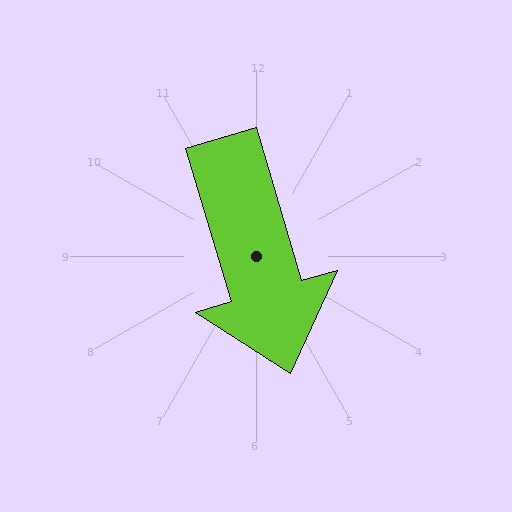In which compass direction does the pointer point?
South.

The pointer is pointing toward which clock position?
Roughly 5 o'clock.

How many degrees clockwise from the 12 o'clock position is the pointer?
Approximately 163 degrees.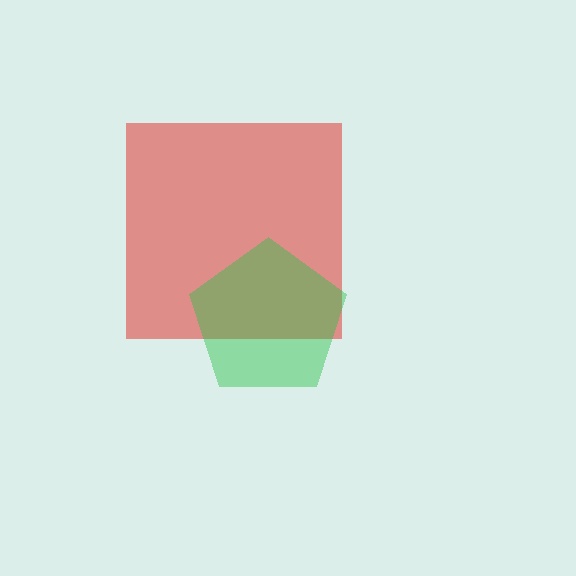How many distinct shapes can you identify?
There are 2 distinct shapes: a red square, a green pentagon.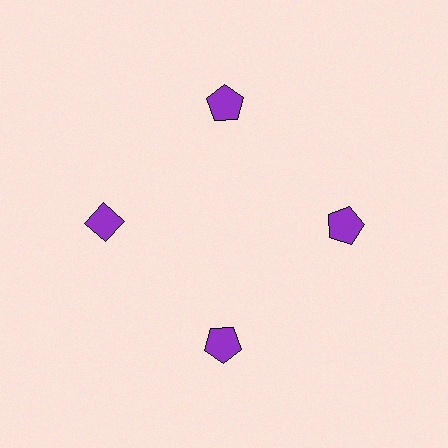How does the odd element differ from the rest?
It has a different shape: diamond instead of pentagon.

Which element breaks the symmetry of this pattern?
The purple diamond at roughly the 9 o'clock position breaks the symmetry. All other shapes are purple pentagons.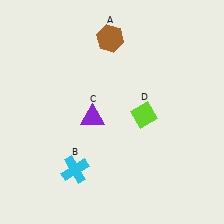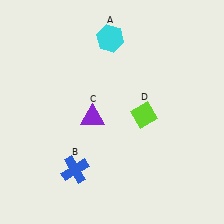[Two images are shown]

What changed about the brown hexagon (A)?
In Image 1, A is brown. In Image 2, it changed to cyan.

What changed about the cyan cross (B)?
In Image 1, B is cyan. In Image 2, it changed to blue.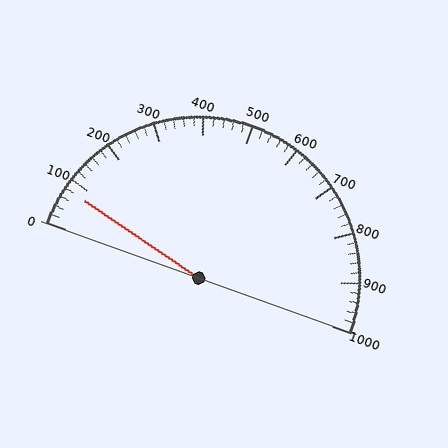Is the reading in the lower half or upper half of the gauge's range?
The reading is in the lower half of the range (0 to 1000).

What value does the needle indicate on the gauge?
The needle indicates approximately 80.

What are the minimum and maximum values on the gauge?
The gauge ranges from 0 to 1000.